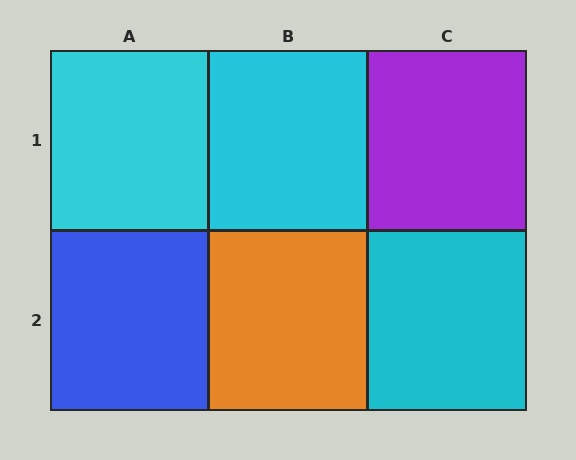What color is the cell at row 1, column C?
Purple.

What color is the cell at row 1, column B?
Cyan.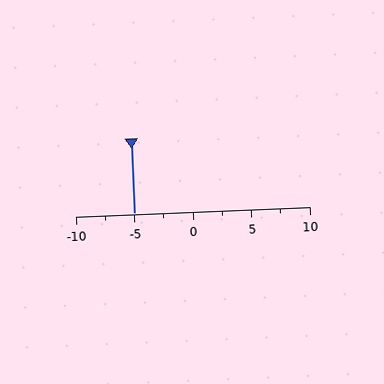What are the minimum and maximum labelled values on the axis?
The axis runs from -10 to 10.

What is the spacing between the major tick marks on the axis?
The major ticks are spaced 5 apart.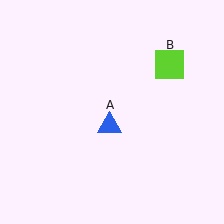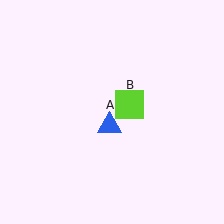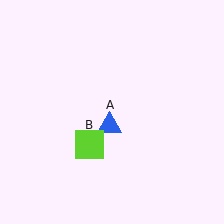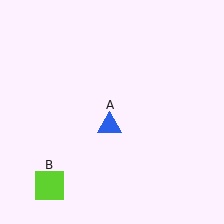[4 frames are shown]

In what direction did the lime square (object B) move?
The lime square (object B) moved down and to the left.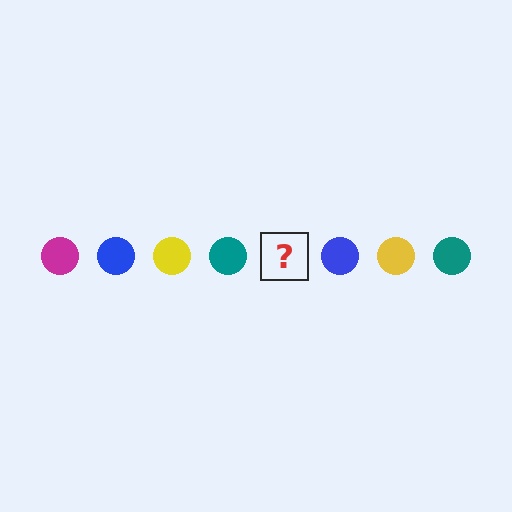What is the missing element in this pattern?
The missing element is a magenta circle.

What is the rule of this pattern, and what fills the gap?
The rule is that the pattern cycles through magenta, blue, yellow, teal circles. The gap should be filled with a magenta circle.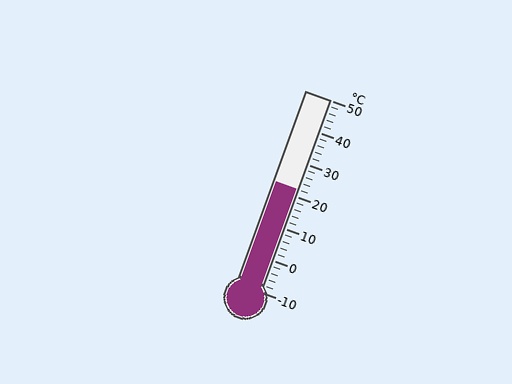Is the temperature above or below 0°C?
The temperature is above 0°C.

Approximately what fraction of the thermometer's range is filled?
The thermometer is filled to approximately 55% of its range.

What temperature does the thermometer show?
The thermometer shows approximately 22°C.